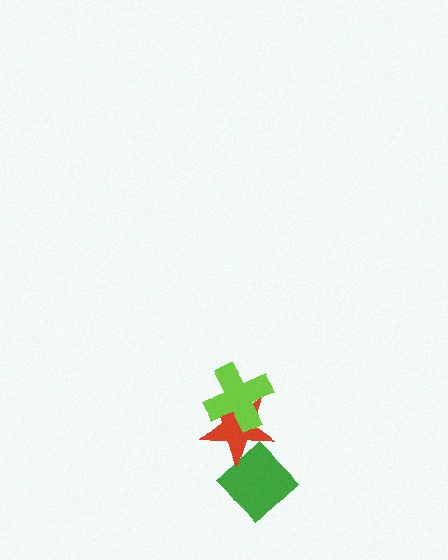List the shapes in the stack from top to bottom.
From top to bottom: the lime cross, the red star, the green diamond.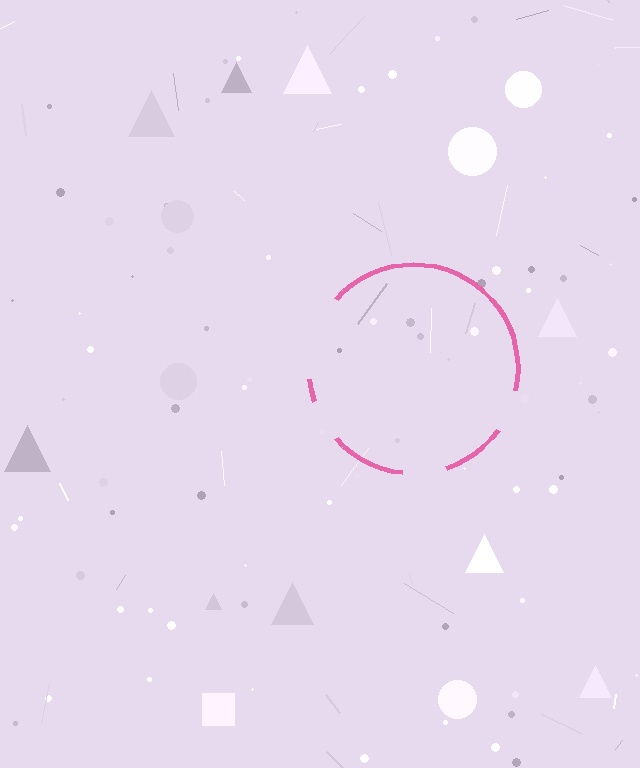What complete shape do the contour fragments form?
The contour fragments form a circle.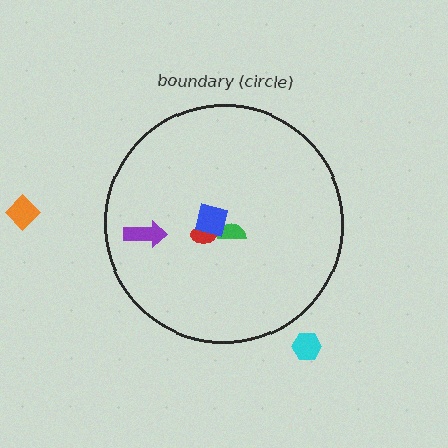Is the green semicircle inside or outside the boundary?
Inside.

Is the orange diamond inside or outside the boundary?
Outside.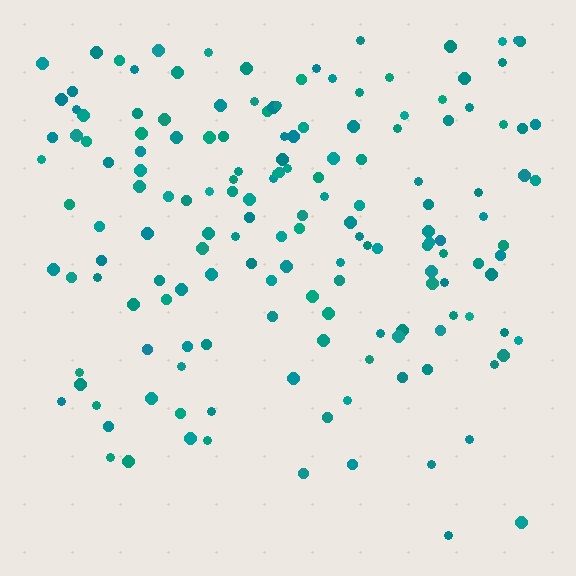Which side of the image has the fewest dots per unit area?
The bottom.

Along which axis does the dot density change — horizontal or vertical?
Vertical.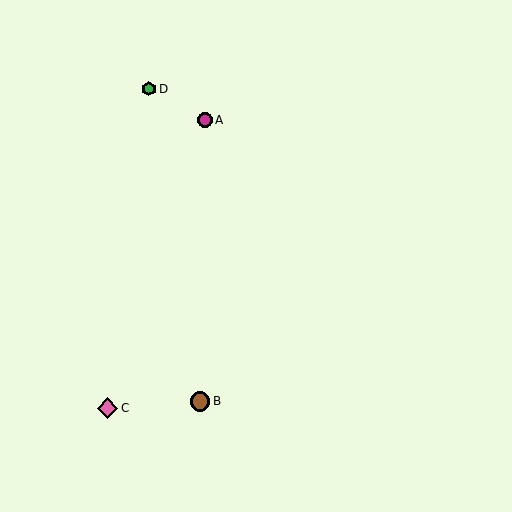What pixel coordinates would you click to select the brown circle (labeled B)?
Click at (200, 401) to select the brown circle B.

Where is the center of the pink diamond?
The center of the pink diamond is at (107, 408).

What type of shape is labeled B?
Shape B is a brown circle.